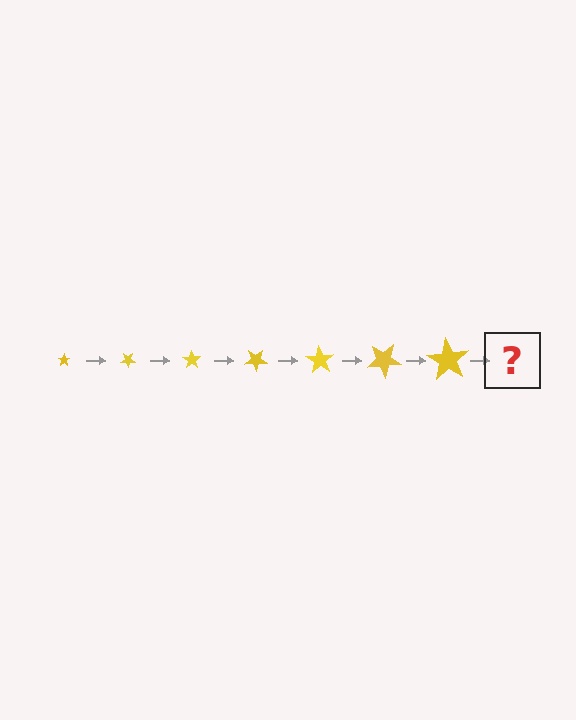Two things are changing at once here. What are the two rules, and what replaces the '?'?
The two rules are that the star grows larger each step and it rotates 35 degrees each step. The '?' should be a star, larger than the previous one and rotated 245 degrees from the start.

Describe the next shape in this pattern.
It should be a star, larger than the previous one and rotated 245 degrees from the start.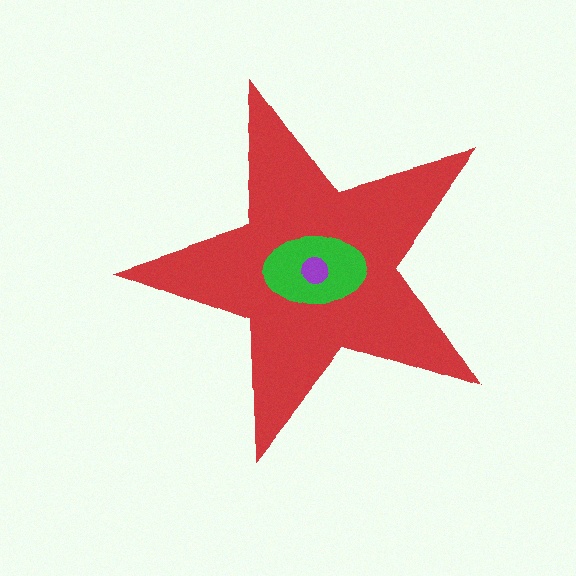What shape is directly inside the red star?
The green ellipse.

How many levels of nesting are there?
3.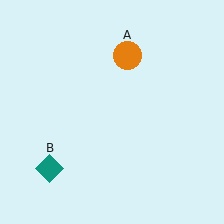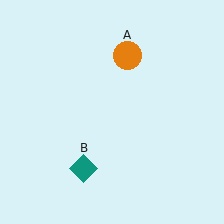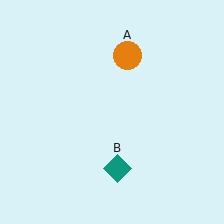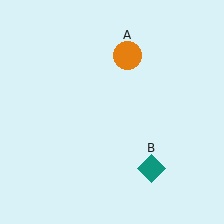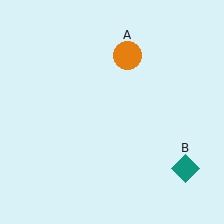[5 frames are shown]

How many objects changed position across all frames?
1 object changed position: teal diamond (object B).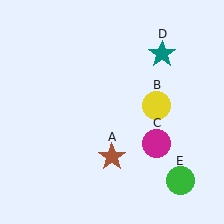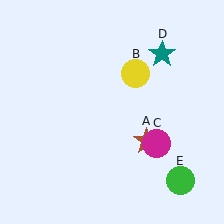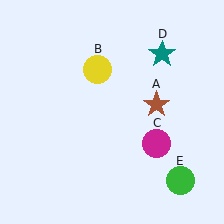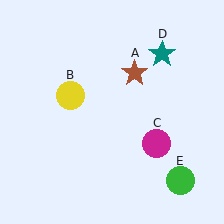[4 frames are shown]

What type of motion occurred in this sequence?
The brown star (object A), yellow circle (object B) rotated counterclockwise around the center of the scene.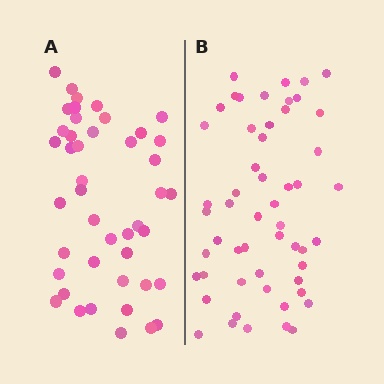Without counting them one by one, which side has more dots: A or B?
Region B (the right region) has more dots.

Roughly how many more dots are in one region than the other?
Region B has roughly 10 or so more dots than region A.